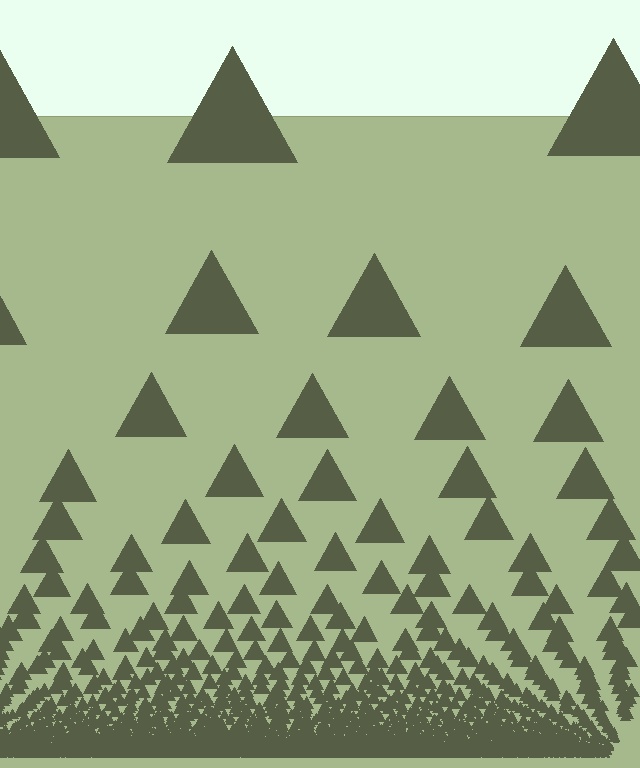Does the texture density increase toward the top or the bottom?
Density increases toward the bottom.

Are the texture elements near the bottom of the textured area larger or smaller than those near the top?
Smaller. The gradient is inverted — elements near the bottom are smaller and denser.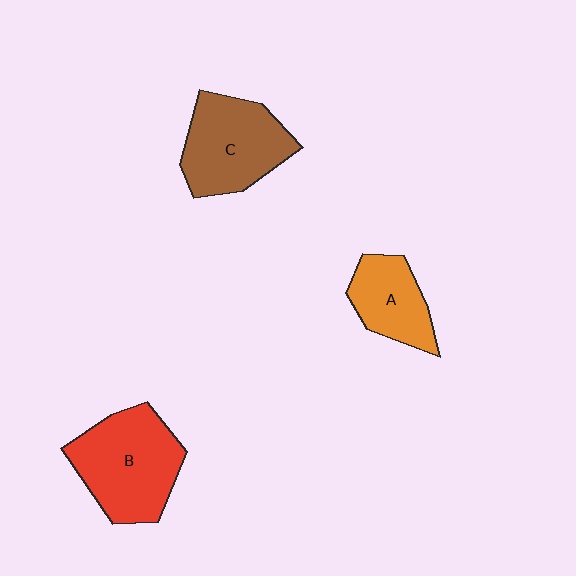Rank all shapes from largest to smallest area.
From largest to smallest: B (red), C (brown), A (orange).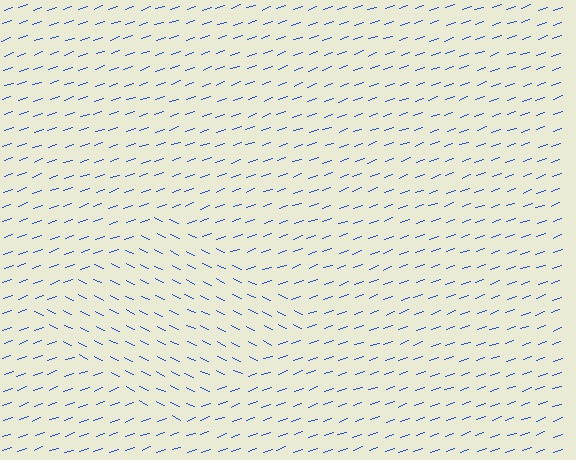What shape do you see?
I see a diamond.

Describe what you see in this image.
The image is filled with small blue line segments. A diamond region in the image has lines oriented differently from the surrounding lines, creating a visible texture boundary.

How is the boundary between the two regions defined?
The boundary is defined purely by a change in line orientation (approximately 45 degrees difference). All lines are the same color and thickness.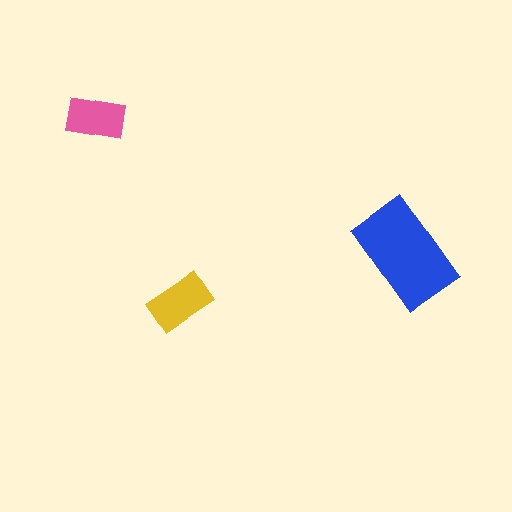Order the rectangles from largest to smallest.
the blue one, the yellow one, the pink one.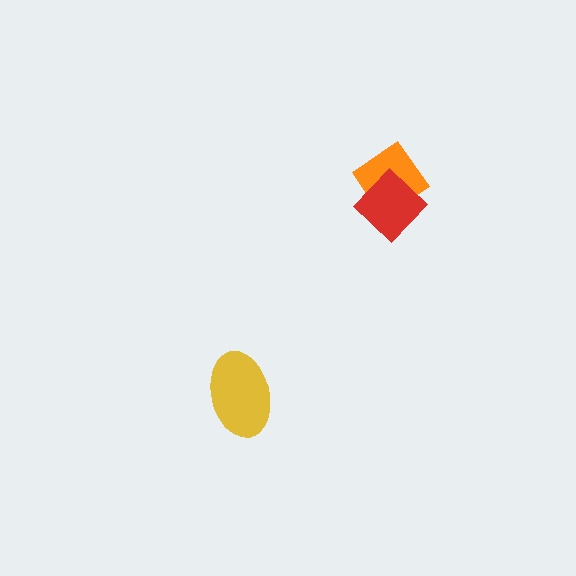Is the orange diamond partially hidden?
Yes, it is partially covered by another shape.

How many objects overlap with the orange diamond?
1 object overlaps with the orange diamond.